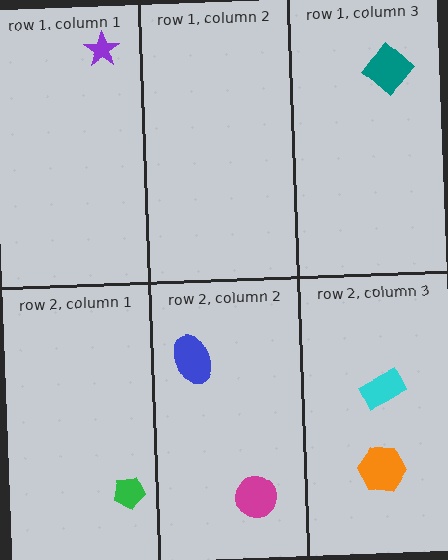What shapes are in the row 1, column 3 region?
The teal diamond.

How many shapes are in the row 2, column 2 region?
2.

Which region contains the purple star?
The row 1, column 1 region.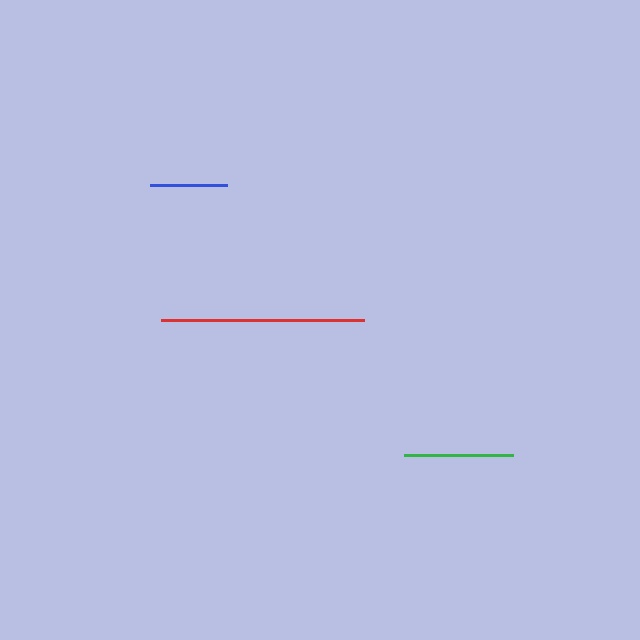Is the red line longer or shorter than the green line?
The red line is longer than the green line.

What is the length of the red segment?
The red segment is approximately 203 pixels long.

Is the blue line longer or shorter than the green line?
The green line is longer than the blue line.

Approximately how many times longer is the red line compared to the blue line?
The red line is approximately 2.6 times the length of the blue line.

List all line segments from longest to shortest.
From longest to shortest: red, green, blue.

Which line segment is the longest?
The red line is the longest at approximately 203 pixels.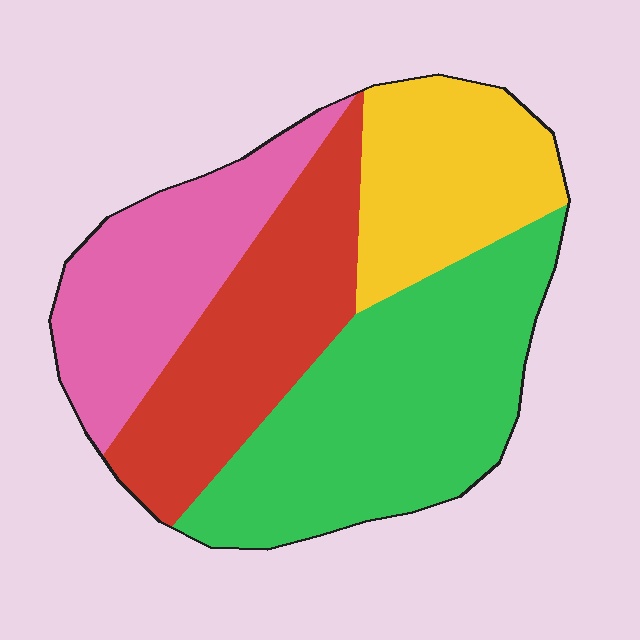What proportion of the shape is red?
Red takes up between a sixth and a third of the shape.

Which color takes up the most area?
Green, at roughly 35%.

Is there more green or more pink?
Green.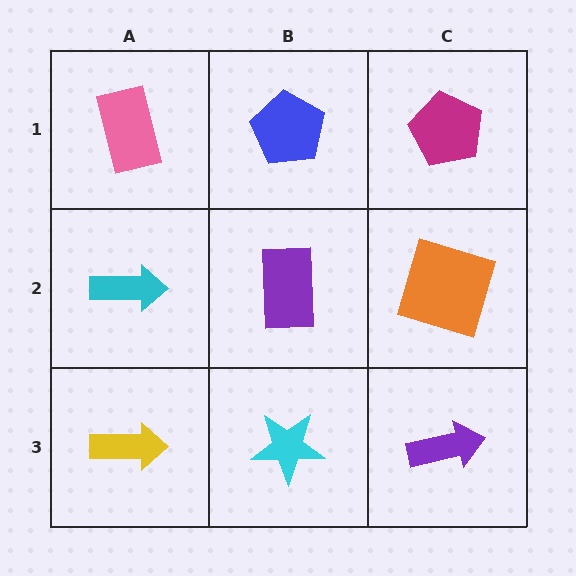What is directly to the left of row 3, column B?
A yellow arrow.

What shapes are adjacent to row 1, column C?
An orange square (row 2, column C), a blue pentagon (row 1, column B).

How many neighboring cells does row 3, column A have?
2.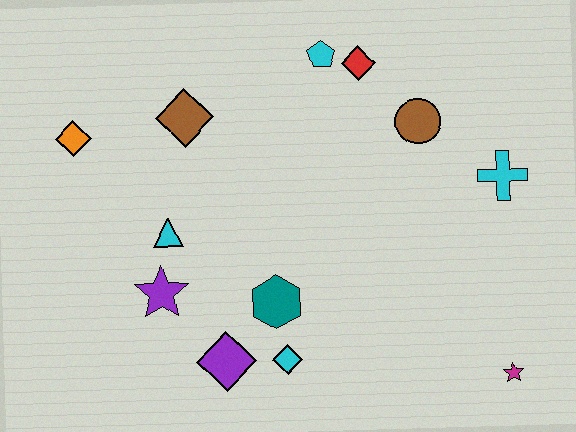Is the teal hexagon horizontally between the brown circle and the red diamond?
No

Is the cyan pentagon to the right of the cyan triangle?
Yes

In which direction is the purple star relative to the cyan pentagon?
The purple star is below the cyan pentagon.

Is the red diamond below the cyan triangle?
No